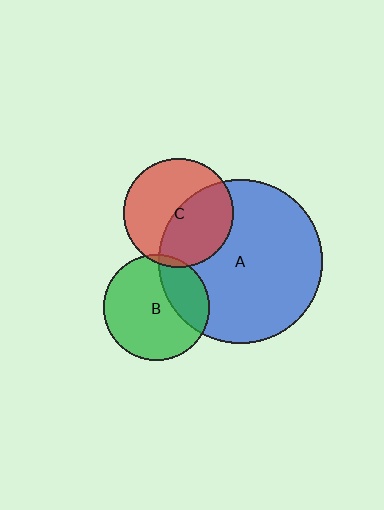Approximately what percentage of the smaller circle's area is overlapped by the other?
Approximately 30%.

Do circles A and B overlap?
Yes.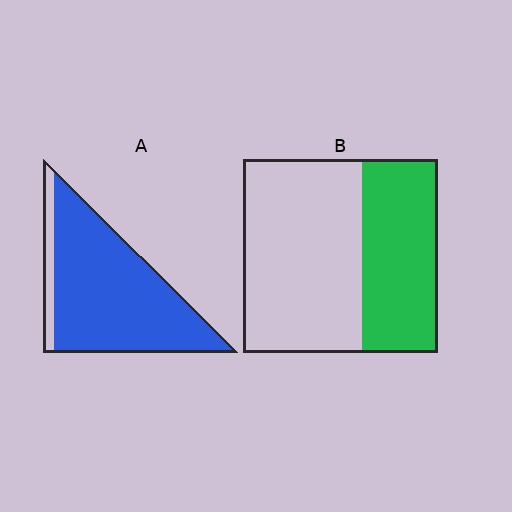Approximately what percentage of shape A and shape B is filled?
A is approximately 90% and B is approximately 40%.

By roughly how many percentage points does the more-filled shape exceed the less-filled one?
By roughly 50 percentage points (A over B).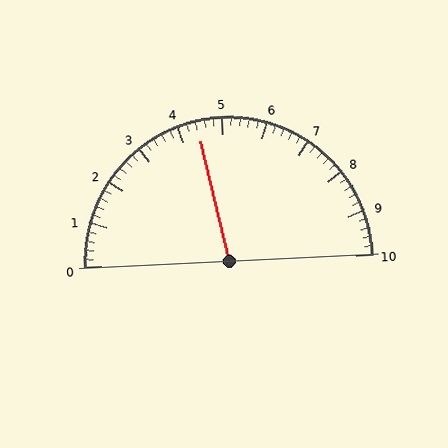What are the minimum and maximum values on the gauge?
The gauge ranges from 0 to 10.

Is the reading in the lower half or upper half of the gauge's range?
The reading is in the lower half of the range (0 to 10).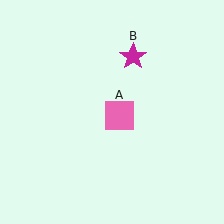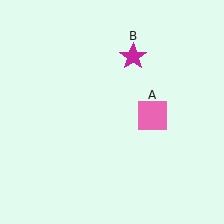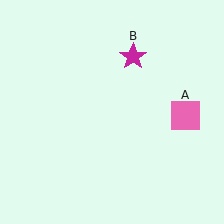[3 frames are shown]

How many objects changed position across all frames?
1 object changed position: pink square (object A).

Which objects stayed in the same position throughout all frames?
Magenta star (object B) remained stationary.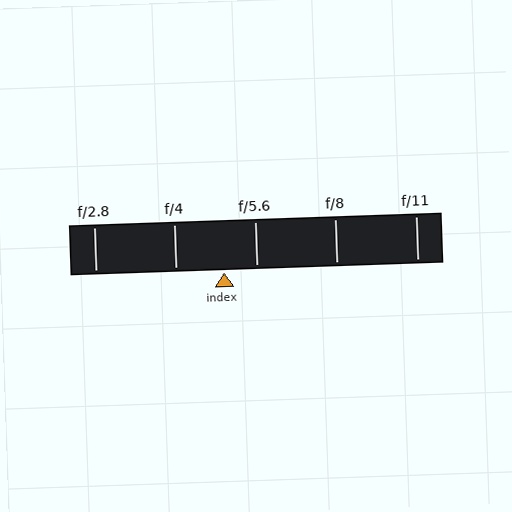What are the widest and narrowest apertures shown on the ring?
The widest aperture shown is f/2.8 and the narrowest is f/11.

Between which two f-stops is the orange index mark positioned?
The index mark is between f/4 and f/5.6.